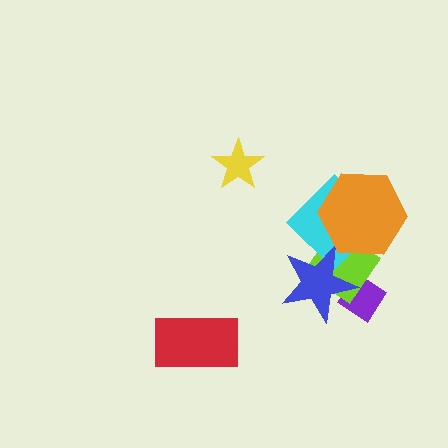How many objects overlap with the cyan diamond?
3 objects overlap with the cyan diamond.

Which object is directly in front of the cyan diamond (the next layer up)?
The blue star is directly in front of the cyan diamond.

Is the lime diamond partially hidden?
Yes, it is partially covered by another shape.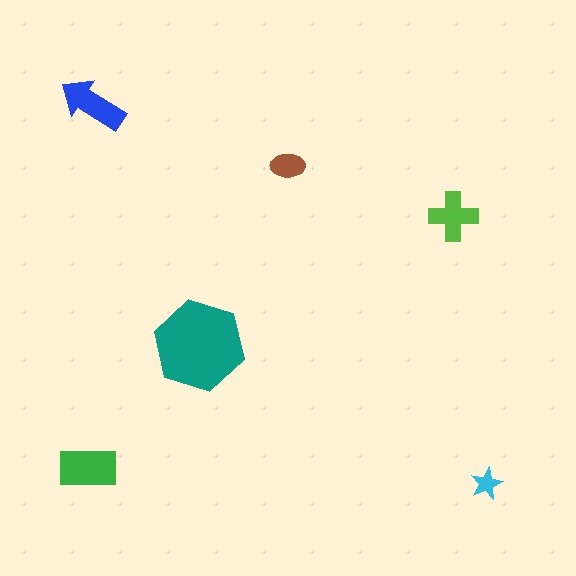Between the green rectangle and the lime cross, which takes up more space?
The green rectangle.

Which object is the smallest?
The cyan star.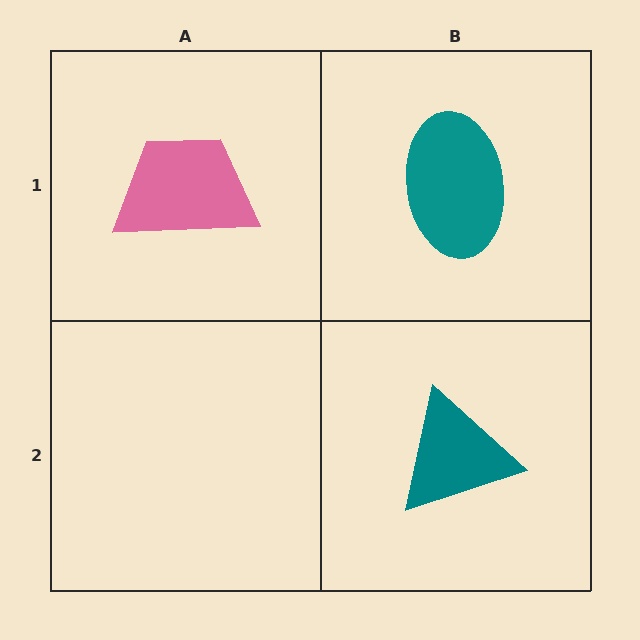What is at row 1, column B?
A teal ellipse.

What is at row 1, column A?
A pink trapezoid.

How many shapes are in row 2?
1 shape.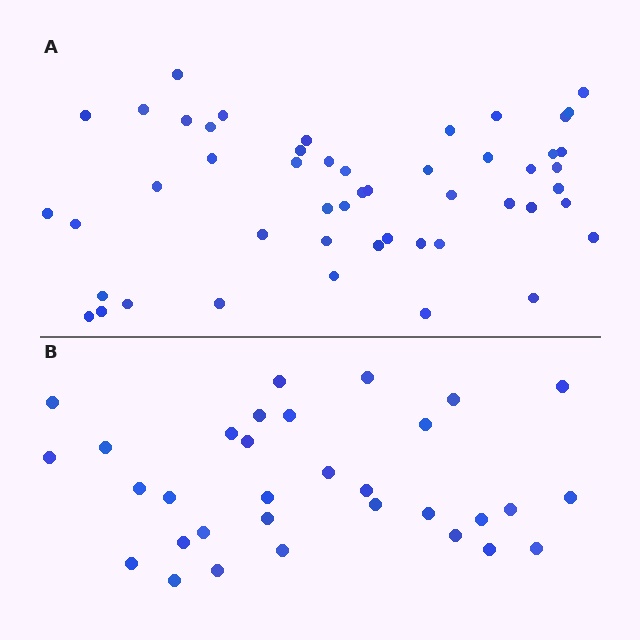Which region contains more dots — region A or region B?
Region A (the top region) has more dots.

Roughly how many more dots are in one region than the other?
Region A has approximately 20 more dots than region B.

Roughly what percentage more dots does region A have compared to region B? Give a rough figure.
About 55% more.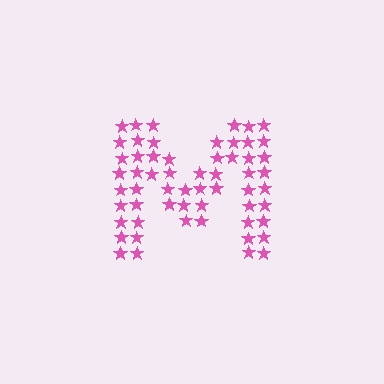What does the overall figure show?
The overall figure shows the letter M.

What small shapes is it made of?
It is made of small stars.